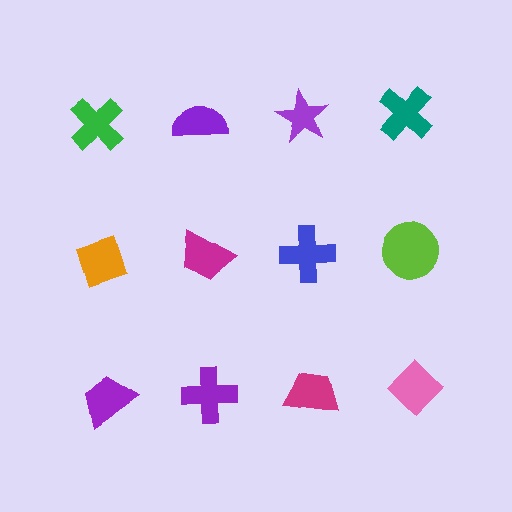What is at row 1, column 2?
A purple semicircle.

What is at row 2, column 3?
A blue cross.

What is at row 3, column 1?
A purple trapezoid.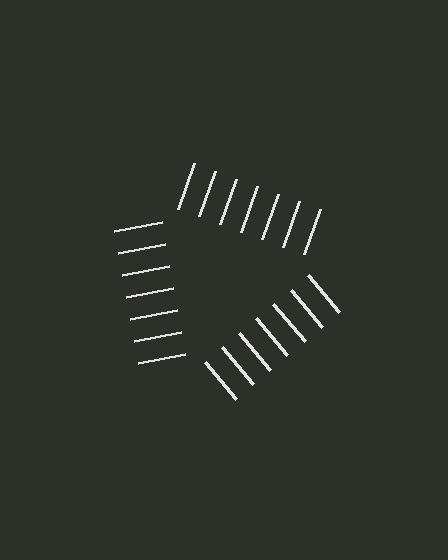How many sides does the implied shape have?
3 sides — the line-ends trace a triangle.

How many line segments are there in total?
21 — 7 along each of the 3 edges.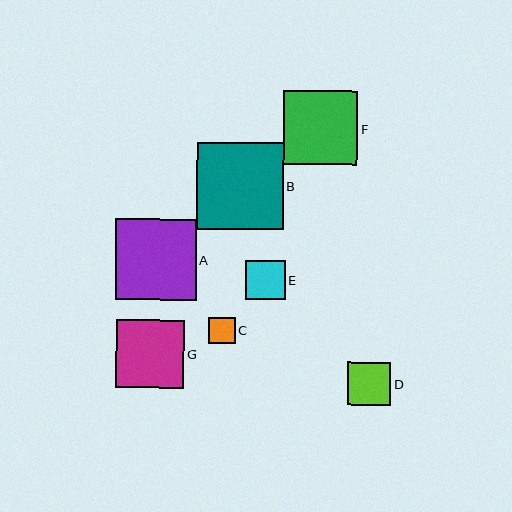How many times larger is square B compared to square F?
Square B is approximately 1.2 times the size of square F.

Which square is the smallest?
Square C is the smallest with a size of approximately 27 pixels.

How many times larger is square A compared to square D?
Square A is approximately 1.9 times the size of square D.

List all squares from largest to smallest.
From largest to smallest: B, A, F, G, D, E, C.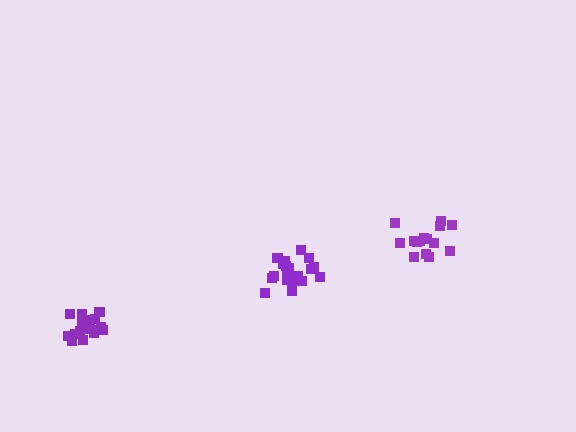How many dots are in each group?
Group 1: 19 dots, Group 2: 21 dots, Group 3: 15 dots (55 total).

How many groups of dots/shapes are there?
There are 3 groups.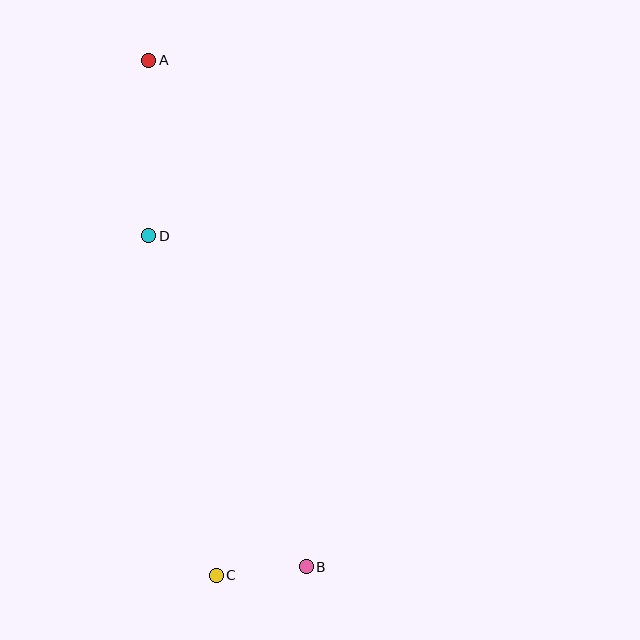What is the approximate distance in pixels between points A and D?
The distance between A and D is approximately 175 pixels.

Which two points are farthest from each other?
Points A and B are farthest from each other.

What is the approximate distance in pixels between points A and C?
The distance between A and C is approximately 519 pixels.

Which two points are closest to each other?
Points B and C are closest to each other.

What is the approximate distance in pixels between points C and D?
The distance between C and D is approximately 346 pixels.